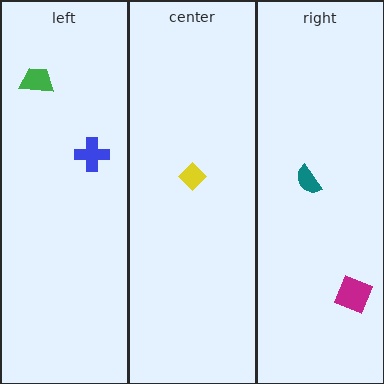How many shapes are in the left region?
2.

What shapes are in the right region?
The magenta square, the teal semicircle.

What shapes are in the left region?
The green trapezoid, the blue cross.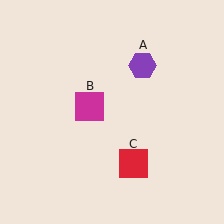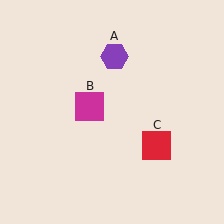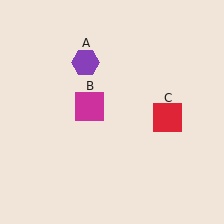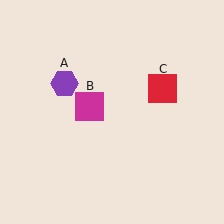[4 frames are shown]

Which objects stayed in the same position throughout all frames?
Magenta square (object B) remained stationary.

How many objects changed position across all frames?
2 objects changed position: purple hexagon (object A), red square (object C).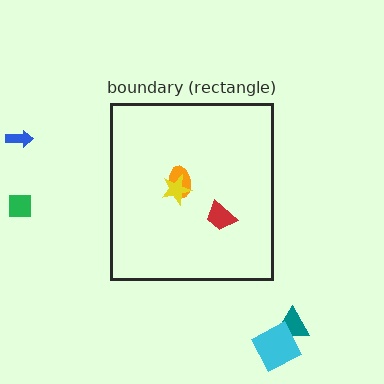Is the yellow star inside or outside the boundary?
Inside.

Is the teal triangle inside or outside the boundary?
Outside.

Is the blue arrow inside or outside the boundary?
Outside.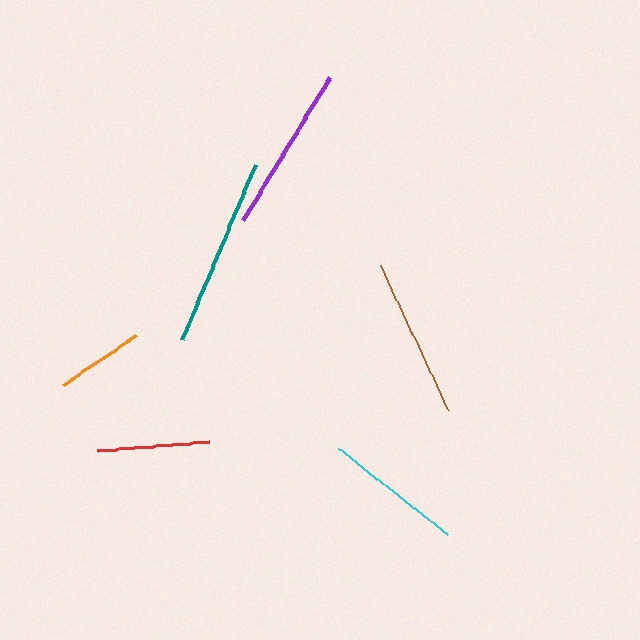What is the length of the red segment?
The red segment is approximately 113 pixels long.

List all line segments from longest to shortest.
From longest to shortest: teal, purple, brown, cyan, red, orange.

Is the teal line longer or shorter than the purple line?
The teal line is longer than the purple line.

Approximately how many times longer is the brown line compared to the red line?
The brown line is approximately 1.4 times the length of the red line.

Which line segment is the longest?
The teal line is the longest at approximately 190 pixels.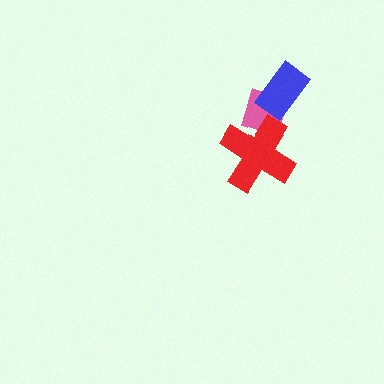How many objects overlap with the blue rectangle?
1 object overlaps with the blue rectangle.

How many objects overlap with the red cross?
1 object overlaps with the red cross.